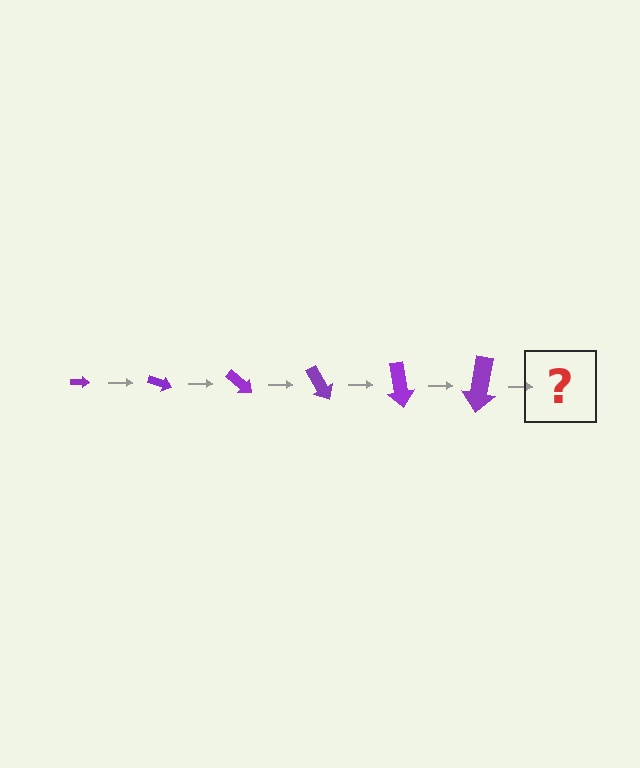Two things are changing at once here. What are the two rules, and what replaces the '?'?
The two rules are that the arrow grows larger each step and it rotates 20 degrees each step. The '?' should be an arrow, larger than the previous one and rotated 120 degrees from the start.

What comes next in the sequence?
The next element should be an arrow, larger than the previous one and rotated 120 degrees from the start.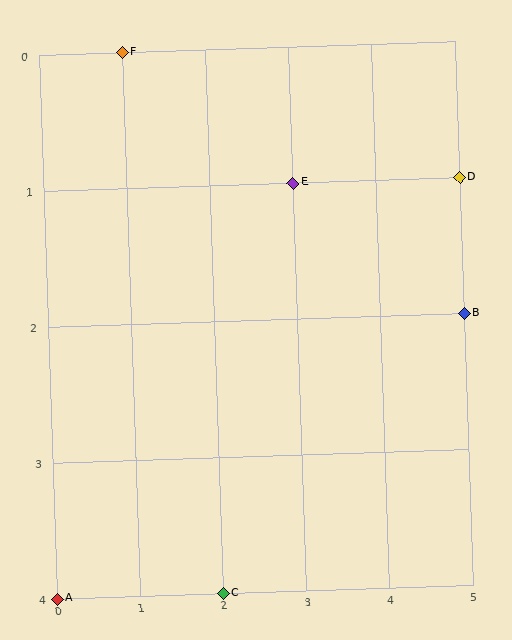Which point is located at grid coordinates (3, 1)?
Point E is at (3, 1).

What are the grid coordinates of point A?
Point A is at grid coordinates (0, 4).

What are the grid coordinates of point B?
Point B is at grid coordinates (5, 2).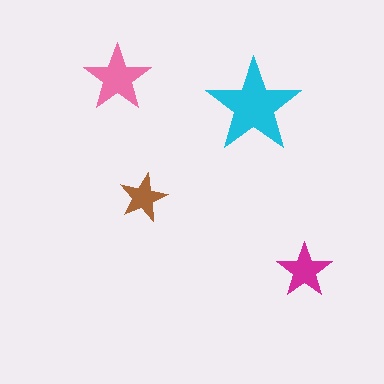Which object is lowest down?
The magenta star is bottommost.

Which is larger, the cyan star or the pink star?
The cyan one.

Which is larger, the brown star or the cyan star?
The cyan one.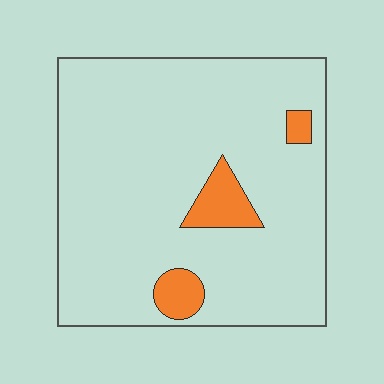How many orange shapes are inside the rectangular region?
3.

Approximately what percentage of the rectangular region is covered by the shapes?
Approximately 10%.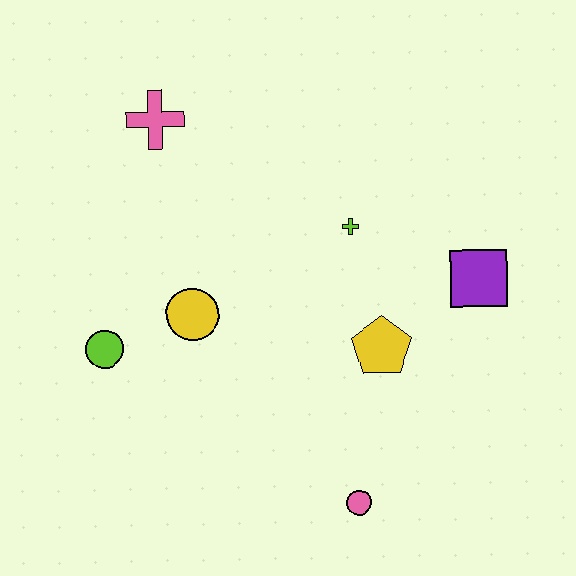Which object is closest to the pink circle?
The yellow pentagon is closest to the pink circle.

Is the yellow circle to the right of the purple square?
No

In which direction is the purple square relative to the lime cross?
The purple square is to the right of the lime cross.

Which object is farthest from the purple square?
The lime circle is farthest from the purple square.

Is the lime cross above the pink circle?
Yes